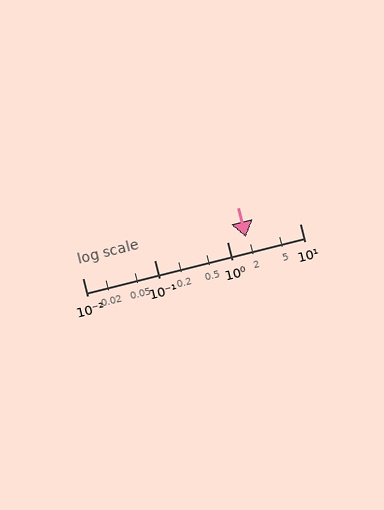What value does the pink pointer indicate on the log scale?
The pointer indicates approximately 1.8.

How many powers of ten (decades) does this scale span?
The scale spans 3 decades, from 0.01 to 10.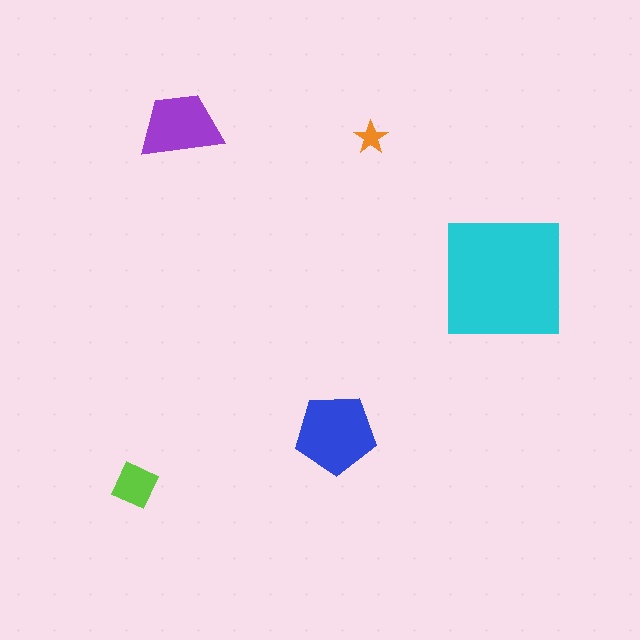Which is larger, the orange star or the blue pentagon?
The blue pentagon.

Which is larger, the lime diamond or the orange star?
The lime diamond.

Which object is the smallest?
The orange star.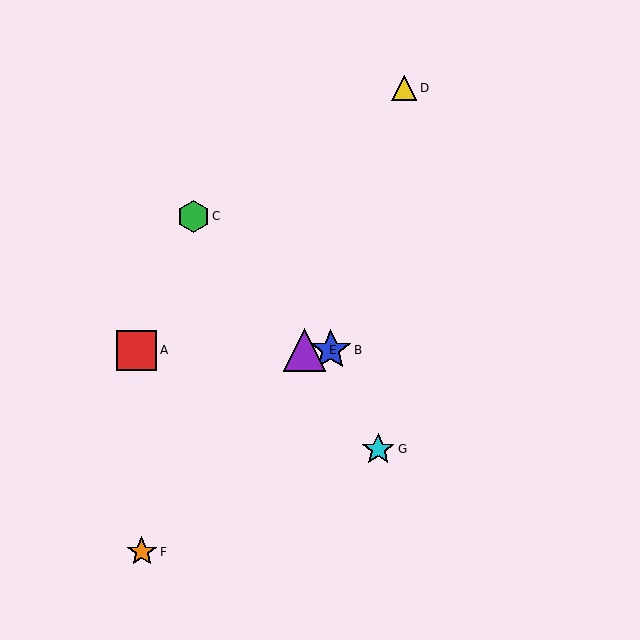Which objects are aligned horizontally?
Objects A, B, E are aligned horizontally.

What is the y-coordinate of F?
Object F is at y≈552.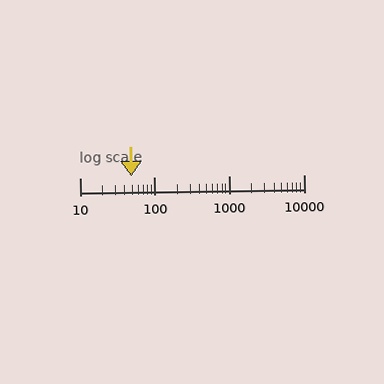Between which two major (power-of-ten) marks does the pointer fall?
The pointer is between 10 and 100.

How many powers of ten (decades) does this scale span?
The scale spans 3 decades, from 10 to 10000.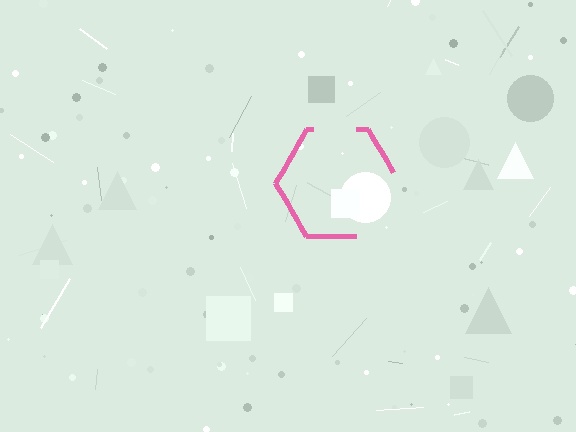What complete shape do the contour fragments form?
The contour fragments form a hexagon.